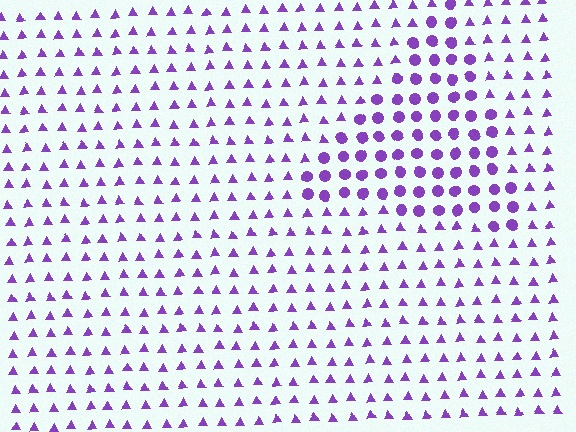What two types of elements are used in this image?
The image uses circles inside the triangle region and triangles outside it.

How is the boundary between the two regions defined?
The boundary is defined by a change in element shape: circles inside vs. triangles outside. All elements share the same color and spacing.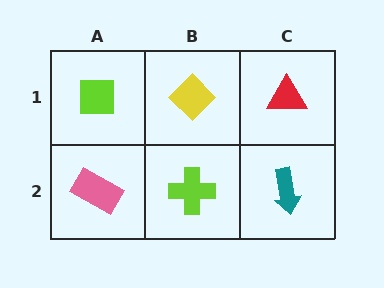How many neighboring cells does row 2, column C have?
2.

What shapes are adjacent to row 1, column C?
A teal arrow (row 2, column C), a yellow diamond (row 1, column B).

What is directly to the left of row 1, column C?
A yellow diamond.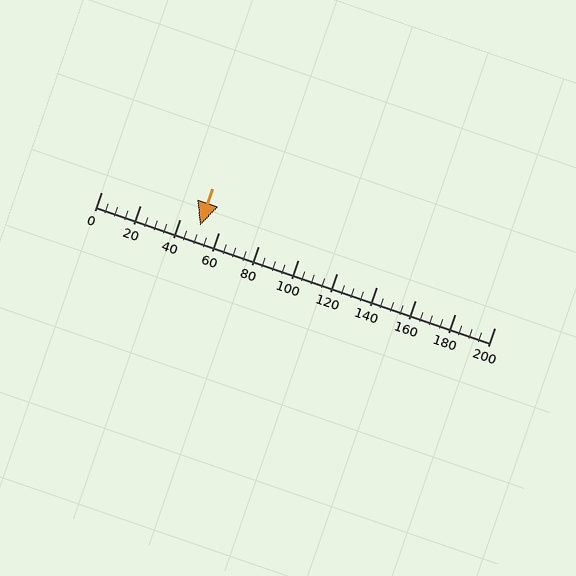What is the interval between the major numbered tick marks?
The major tick marks are spaced 20 units apart.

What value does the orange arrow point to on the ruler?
The orange arrow points to approximately 50.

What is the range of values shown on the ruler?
The ruler shows values from 0 to 200.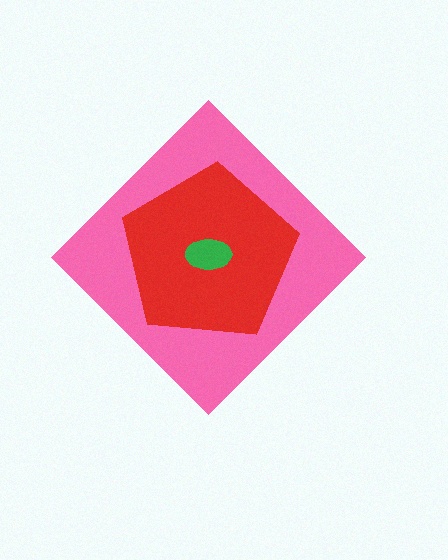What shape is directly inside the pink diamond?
The red pentagon.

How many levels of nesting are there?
3.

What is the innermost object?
The green ellipse.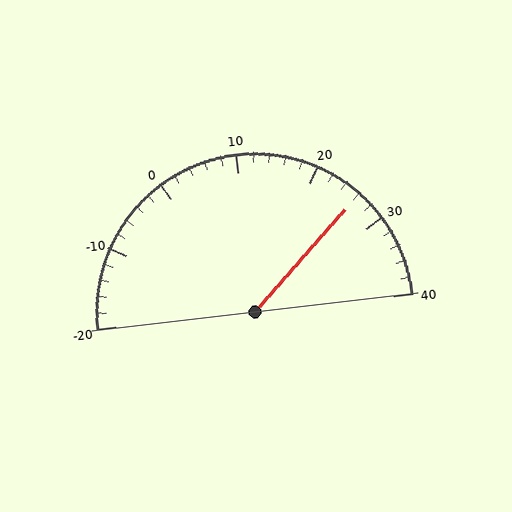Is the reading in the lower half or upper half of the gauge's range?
The reading is in the upper half of the range (-20 to 40).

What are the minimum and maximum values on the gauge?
The gauge ranges from -20 to 40.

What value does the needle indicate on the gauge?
The needle indicates approximately 26.